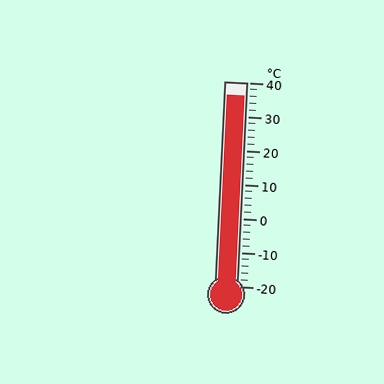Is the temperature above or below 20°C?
The temperature is above 20°C.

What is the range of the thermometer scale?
The thermometer scale ranges from -20°C to 40°C.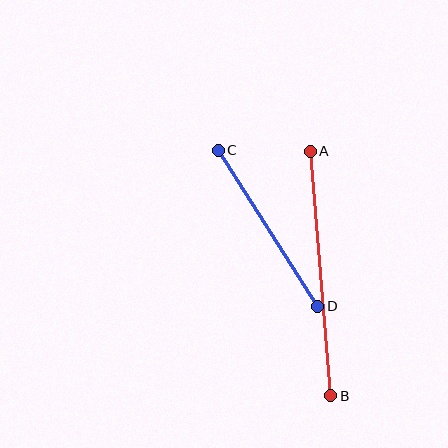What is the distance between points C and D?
The distance is approximately 185 pixels.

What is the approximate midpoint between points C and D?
The midpoint is at approximately (268, 228) pixels.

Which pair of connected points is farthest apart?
Points A and B are farthest apart.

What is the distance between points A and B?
The distance is approximately 245 pixels.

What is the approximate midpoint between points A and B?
The midpoint is at approximately (320, 274) pixels.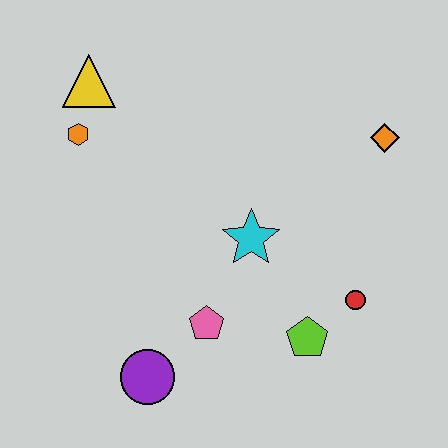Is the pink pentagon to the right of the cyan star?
No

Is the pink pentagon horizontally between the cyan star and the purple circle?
Yes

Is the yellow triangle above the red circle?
Yes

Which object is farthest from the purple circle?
The orange diamond is farthest from the purple circle.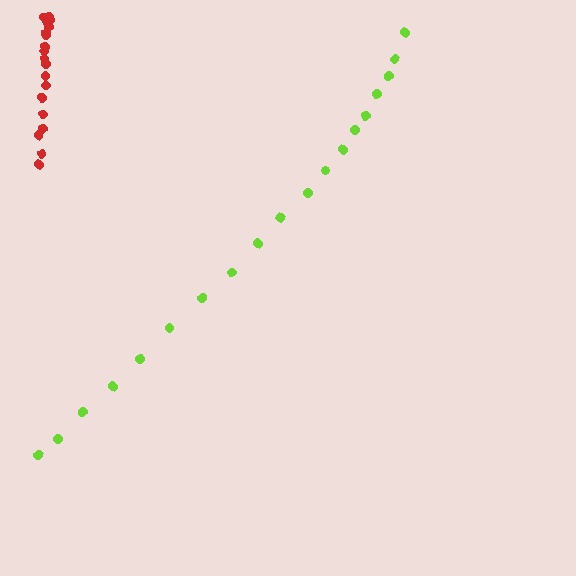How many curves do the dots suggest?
There are 2 distinct paths.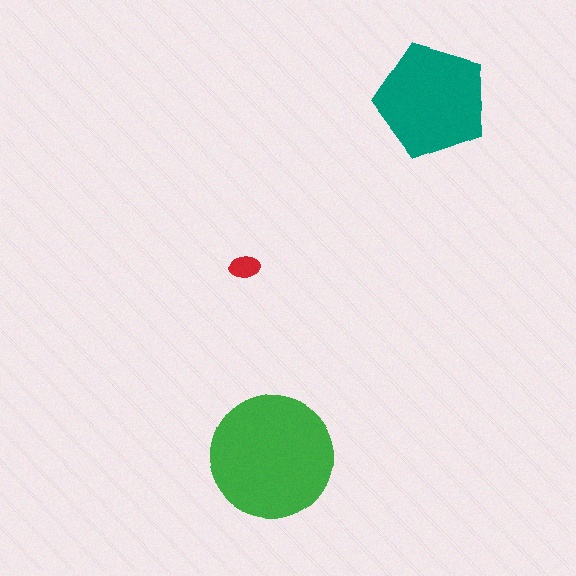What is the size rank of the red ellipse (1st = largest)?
3rd.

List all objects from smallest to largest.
The red ellipse, the teal pentagon, the green circle.